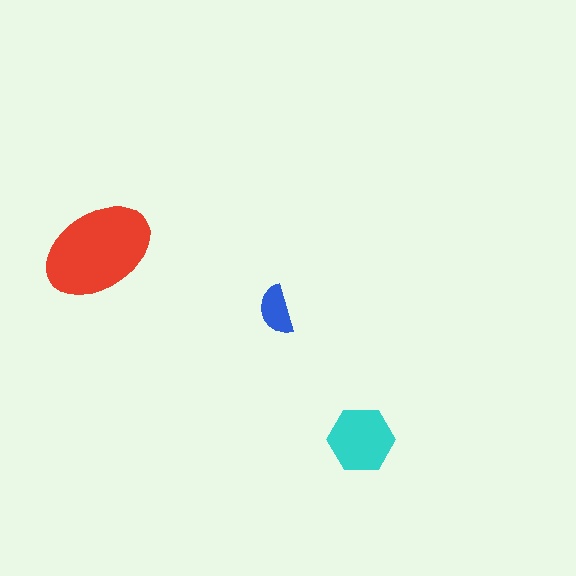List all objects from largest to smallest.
The red ellipse, the cyan hexagon, the blue semicircle.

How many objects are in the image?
There are 3 objects in the image.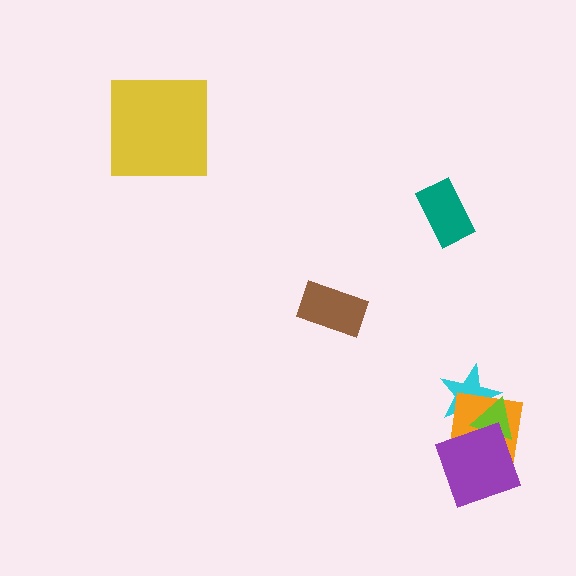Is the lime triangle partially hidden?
Yes, it is partially covered by another shape.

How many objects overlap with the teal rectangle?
0 objects overlap with the teal rectangle.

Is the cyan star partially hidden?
Yes, it is partially covered by another shape.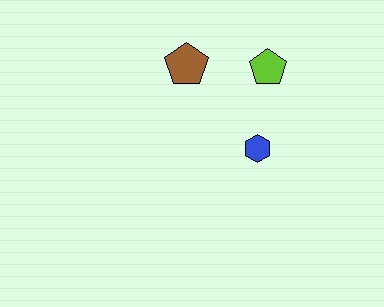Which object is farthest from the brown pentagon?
The blue hexagon is farthest from the brown pentagon.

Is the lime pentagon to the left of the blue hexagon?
No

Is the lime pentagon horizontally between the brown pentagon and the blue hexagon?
No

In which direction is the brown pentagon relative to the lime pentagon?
The brown pentagon is to the left of the lime pentagon.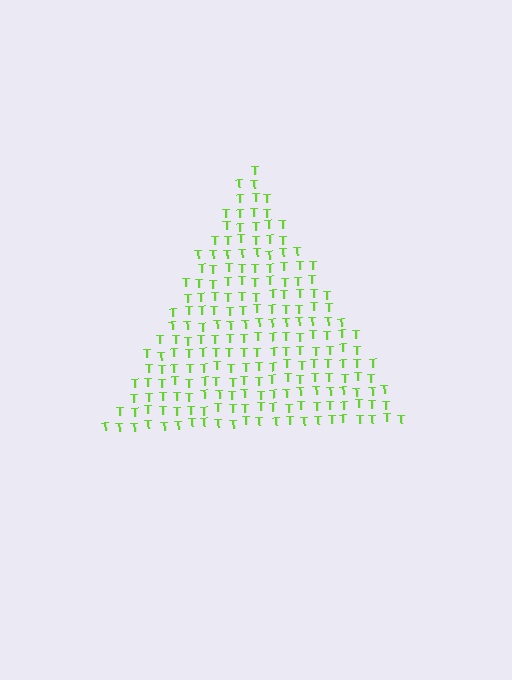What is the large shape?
The large shape is a triangle.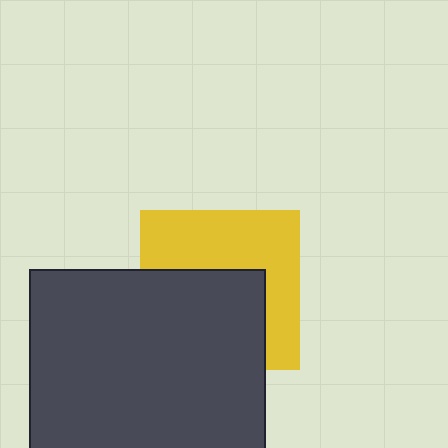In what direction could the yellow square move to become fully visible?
The yellow square could move up. That would shift it out from behind the dark gray square entirely.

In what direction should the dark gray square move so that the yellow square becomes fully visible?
The dark gray square should move down. That is the shortest direction to clear the overlap and leave the yellow square fully visible.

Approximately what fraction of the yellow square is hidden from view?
Roughly 49% of the yellow square is hidden behind the dark gray square.